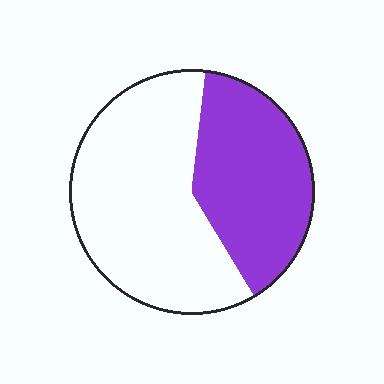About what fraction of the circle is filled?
About two fifths (2/5).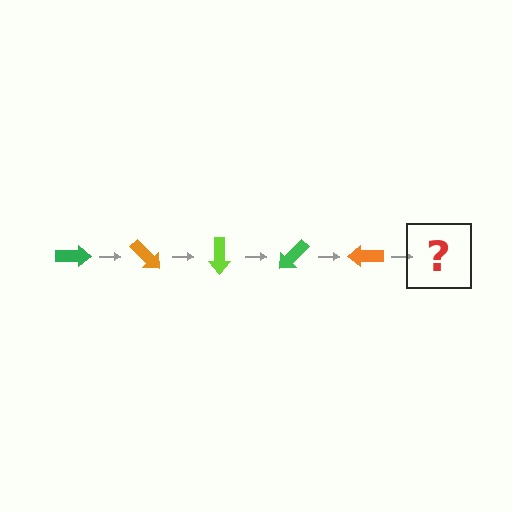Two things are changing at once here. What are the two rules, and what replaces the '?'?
The two rules are that it rotates 45 degrees each step and the color cycles through green, orange, and lime. The '?' should be a lime arrow, rotated 225 degrees from the start.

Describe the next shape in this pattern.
It should be a lime arrow, rotated 225 degrees from the start.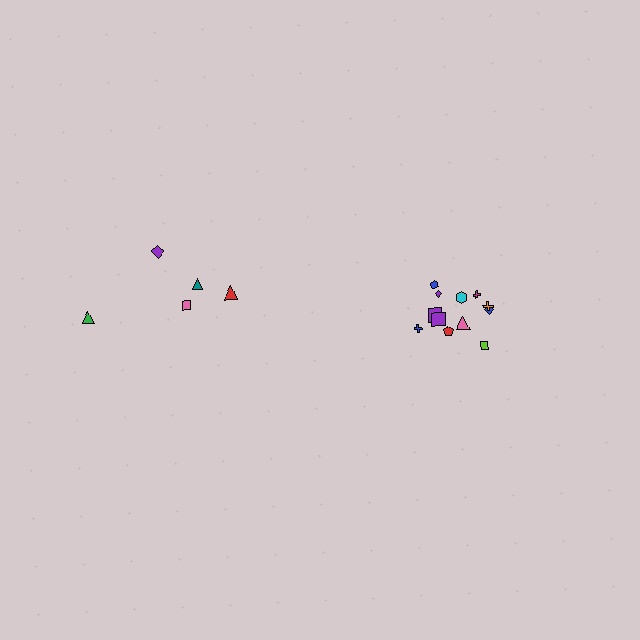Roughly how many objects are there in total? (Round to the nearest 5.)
Roughly 15 objects in total.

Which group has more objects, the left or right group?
The right group.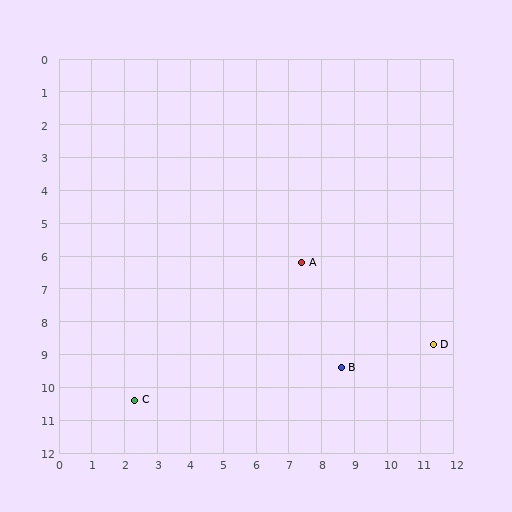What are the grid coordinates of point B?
Point B is at approximately (8.6, 9.4).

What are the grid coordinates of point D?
Point D is at approximately (11.4, 8.7).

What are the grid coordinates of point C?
Point C is at approximately (2.3, 10.4).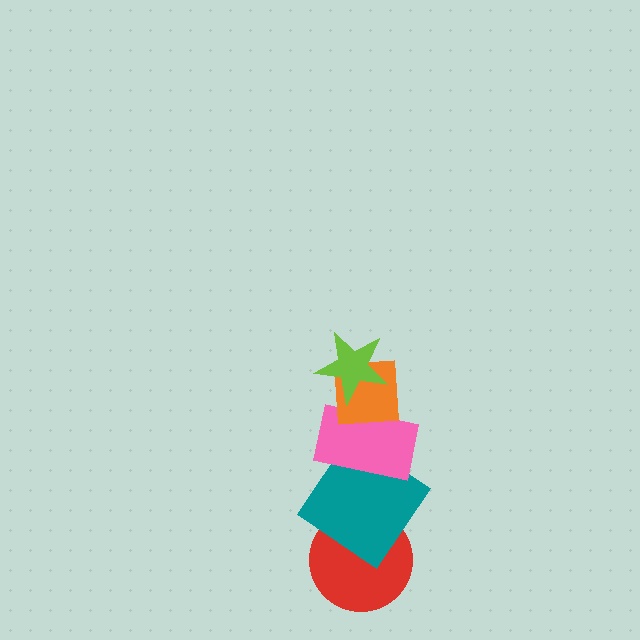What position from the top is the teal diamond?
The teal diamond is 4th from the top.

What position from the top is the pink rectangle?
The pink rectangle is 3rd from the top.